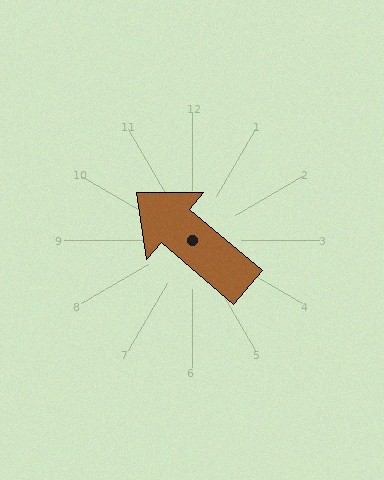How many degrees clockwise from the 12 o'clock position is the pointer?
Approximately 310 degrees.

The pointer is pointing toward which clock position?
Roughly 10 o'clock.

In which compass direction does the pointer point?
Northwest.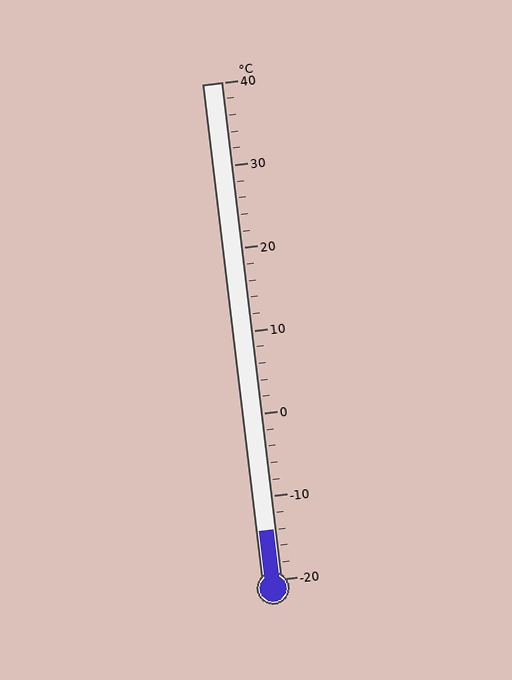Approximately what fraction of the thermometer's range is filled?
The thermometer is filled to approximately 10% of its range.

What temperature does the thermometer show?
The thermometer shows approximately -14°C.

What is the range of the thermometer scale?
The thermometer scale ranges from -20°C to 40°C.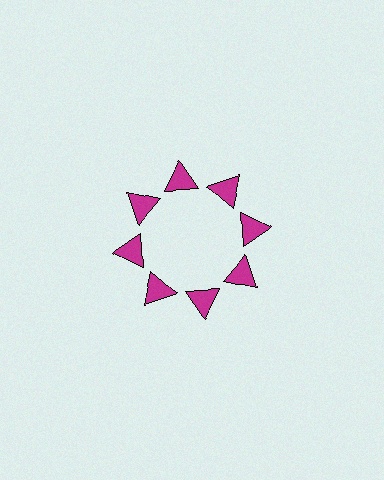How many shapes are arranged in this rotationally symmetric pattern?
There are 8 shapes, arranged in 8 groups of 1.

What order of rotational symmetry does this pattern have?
This pattern has 8-fold rotational symmetry.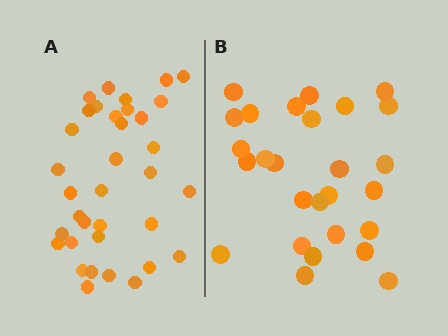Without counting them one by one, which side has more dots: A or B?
Region A (the left region) has more dots.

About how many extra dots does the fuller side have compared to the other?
Region A has roughly 8 or so more dots than region B.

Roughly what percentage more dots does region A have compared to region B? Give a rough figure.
About 30% more.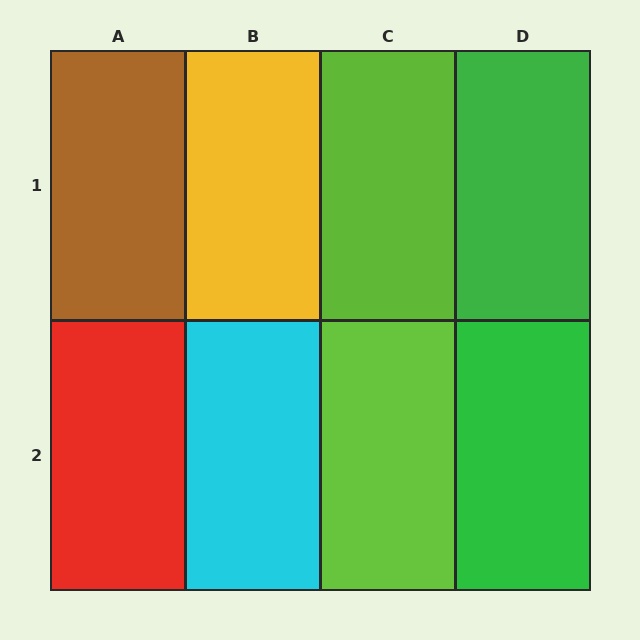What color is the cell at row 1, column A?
Brown.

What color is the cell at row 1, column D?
Green.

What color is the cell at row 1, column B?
Yellow.